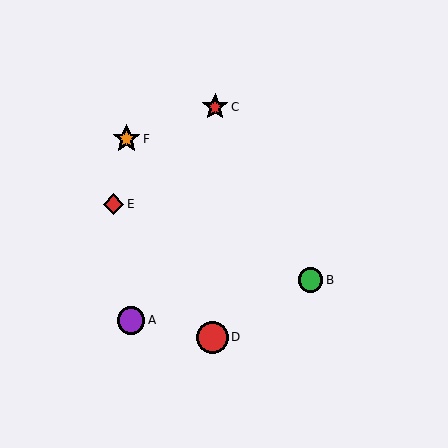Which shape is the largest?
The red circle (labeled D) is the largest.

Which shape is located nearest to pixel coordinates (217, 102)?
The red star (labeled C) at (215, 107) is nearest to that location.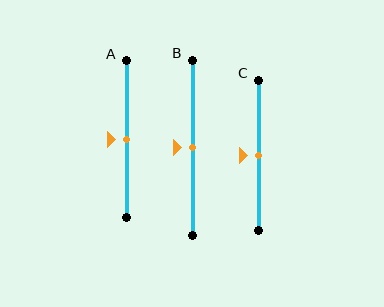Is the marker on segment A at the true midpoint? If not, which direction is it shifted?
Yes, the marker on segment A is at the true midpoint.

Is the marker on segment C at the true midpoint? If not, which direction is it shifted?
Yes, the marker on segment C is at the true midpoint.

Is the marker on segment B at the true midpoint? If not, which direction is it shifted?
Yes, the marker on segment B is at the true midpoint.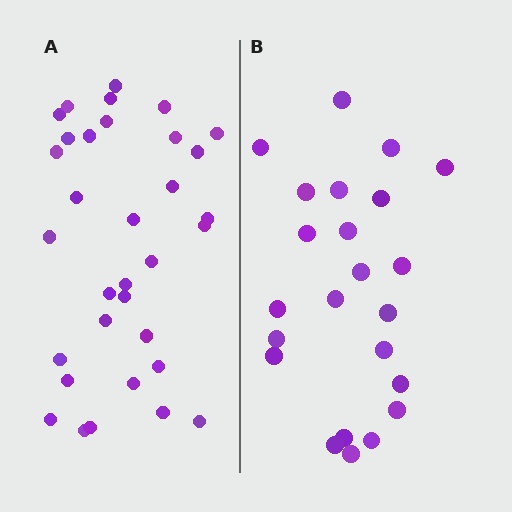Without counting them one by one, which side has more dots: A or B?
Region A (the left region) has more dots.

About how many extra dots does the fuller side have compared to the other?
Region A has roughly 10 or so more dots than region B.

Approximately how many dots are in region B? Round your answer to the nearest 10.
About 20 dots. (The exact count is 23, which rounds to 20.)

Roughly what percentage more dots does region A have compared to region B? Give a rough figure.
About 45% more.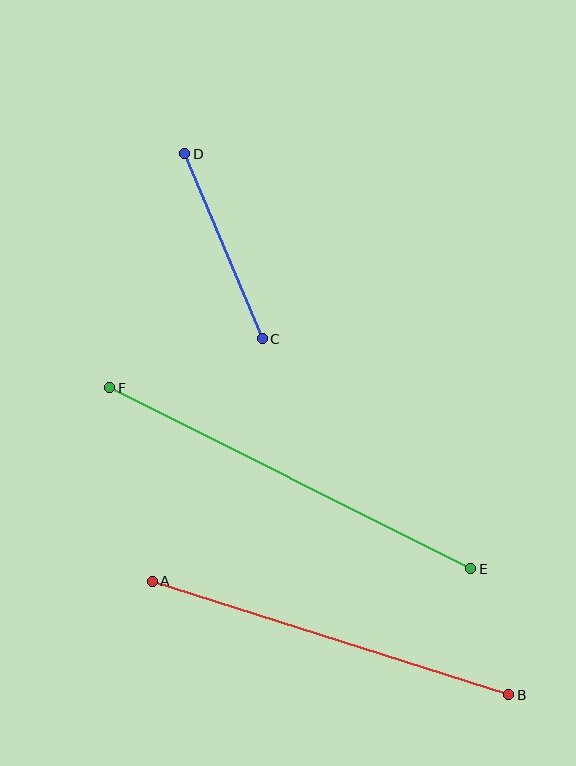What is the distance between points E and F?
The distance is approximately 404 pixels.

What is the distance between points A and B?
The distance is approximately 374 pixels.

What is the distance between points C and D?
The distance is approximately 200 pixels.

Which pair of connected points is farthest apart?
Points E and F are farthest apart.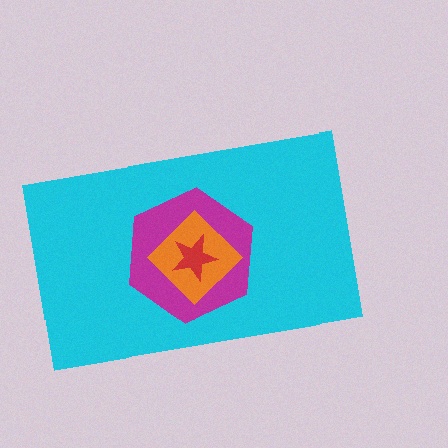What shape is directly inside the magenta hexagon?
The orange diamond.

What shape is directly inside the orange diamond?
The red star.